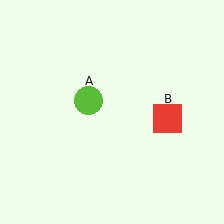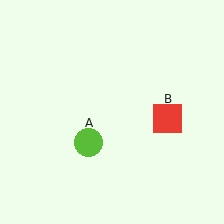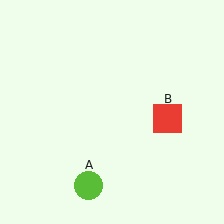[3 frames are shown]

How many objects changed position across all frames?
1 object changed position: lime circle (object A).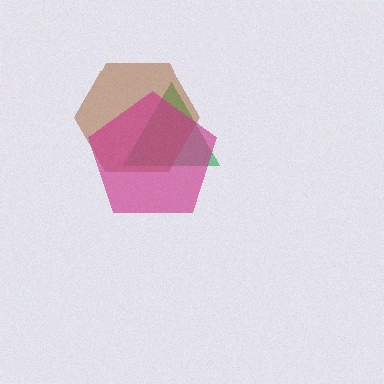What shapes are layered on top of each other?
The layered shapes are: a green triangle, a brown hexagon, a magenta pentagon.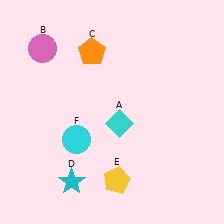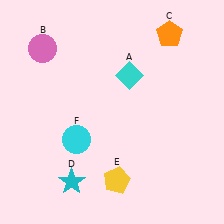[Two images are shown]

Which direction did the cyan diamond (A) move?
The cyan diamond (A) moved up.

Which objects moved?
The objects that moved are: the cyan diamond (A), the orange pentagon (C).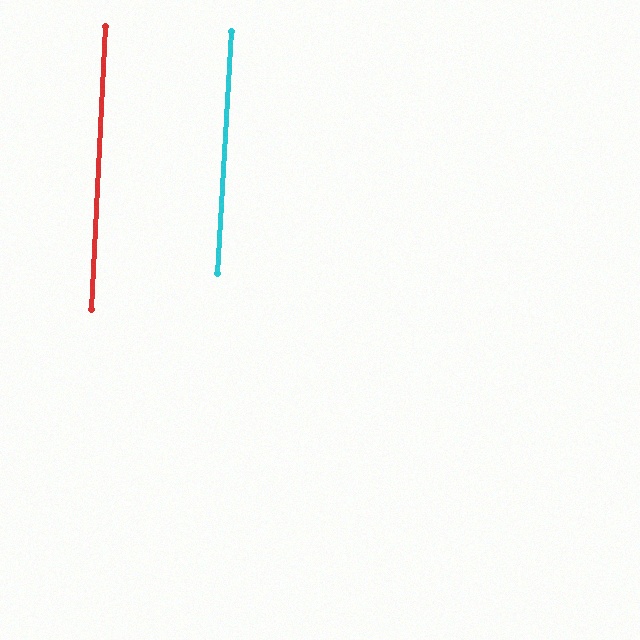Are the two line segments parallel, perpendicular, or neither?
Parallel — their directions differ by only 0.4°.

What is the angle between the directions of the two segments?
Approximately 0 degrees.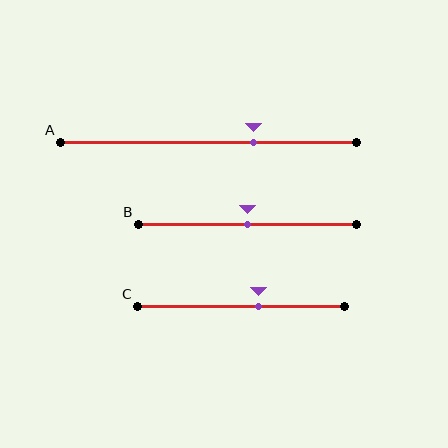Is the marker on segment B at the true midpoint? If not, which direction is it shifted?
Yes, the marker on segment B is at the true midpoint.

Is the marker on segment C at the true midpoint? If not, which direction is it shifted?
No, the marker on segment C is shifted to the right by about 9% of the segment length.